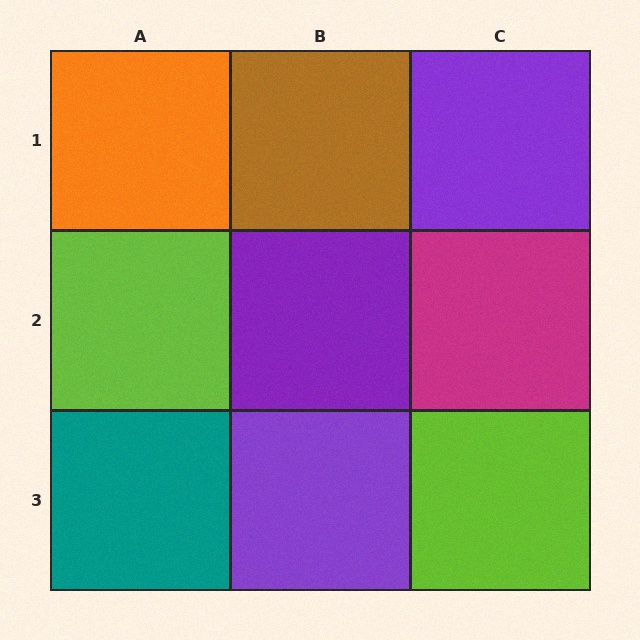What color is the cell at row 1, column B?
Brown.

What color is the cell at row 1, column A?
Orange.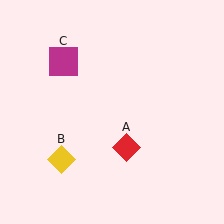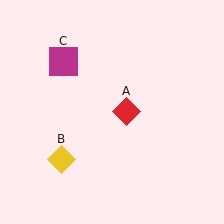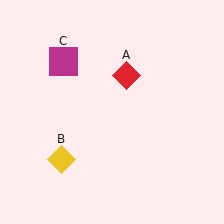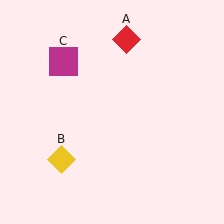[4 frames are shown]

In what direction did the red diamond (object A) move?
The red diamond (object A) moved up.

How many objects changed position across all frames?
1 object changed position: red diamond (object A).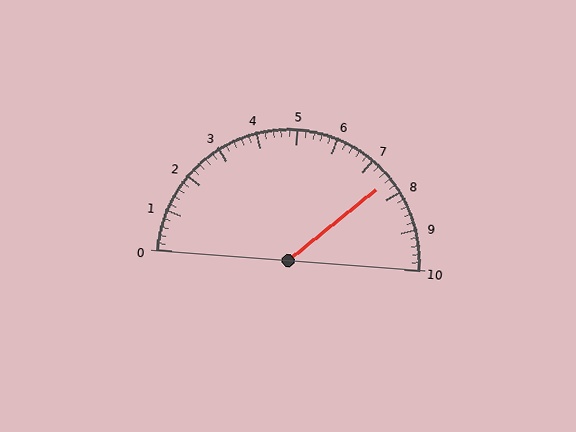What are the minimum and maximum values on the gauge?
The gauge ranges from 0 to 10.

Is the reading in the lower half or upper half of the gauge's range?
The reading is in the upper half of the range (0 to 10).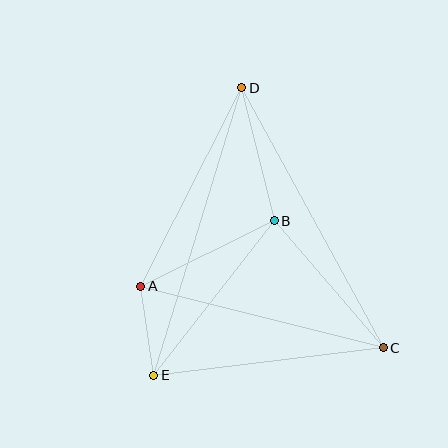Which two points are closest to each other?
Points A and E are closest to each other.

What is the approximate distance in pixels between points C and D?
The distance between C and D is approximately 296 pixels.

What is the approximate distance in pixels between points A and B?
The distance between A and B is approximately 148 pixels.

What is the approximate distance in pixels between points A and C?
The distance between A and C is approximately 250 pixels.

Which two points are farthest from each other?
Points D and E are farthest from each other.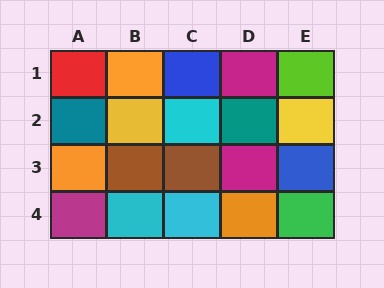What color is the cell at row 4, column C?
Cyan.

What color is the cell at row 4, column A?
Magenta.